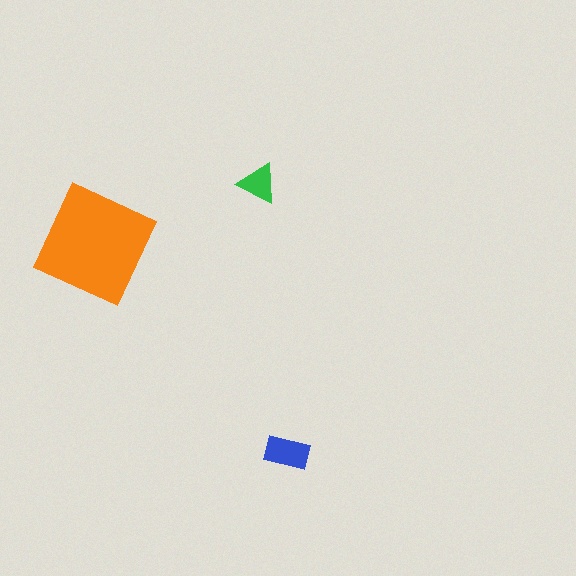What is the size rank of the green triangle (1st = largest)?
3rd.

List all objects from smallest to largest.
The green triangle, the blue rectangle, the orange square.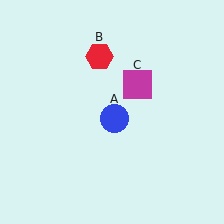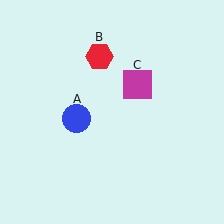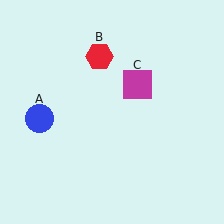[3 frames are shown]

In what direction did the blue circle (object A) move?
The blue circle (object A) moved left.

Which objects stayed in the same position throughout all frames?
Red hexagon (object B) and magenta square (object C) remained stationary.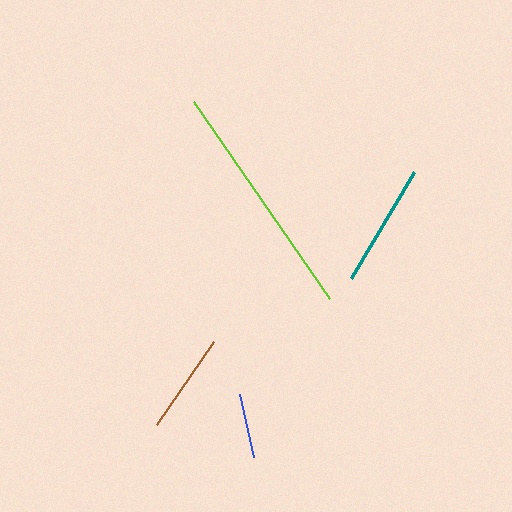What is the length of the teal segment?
The teal segment is approximately 124 pixels long.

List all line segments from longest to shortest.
From longest to shortest: lime, teal, brown, blue.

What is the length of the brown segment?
The brown segment is approximately 101 pixels long.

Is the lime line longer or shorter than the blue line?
The lime line is longer than the blue line.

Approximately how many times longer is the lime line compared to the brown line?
The lime line is approximately 2.4 times the length of the brown line.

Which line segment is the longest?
The lime line is the longest at approximately 239 pixels.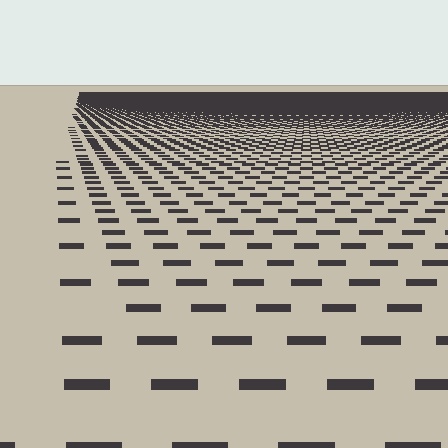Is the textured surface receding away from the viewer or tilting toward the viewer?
The surface is receding away from the viewer. Texture elements get smaller and denser toward the top.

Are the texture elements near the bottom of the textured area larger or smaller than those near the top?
Larger. Near the bottom, elements are closer to the viewer and appear at a bigger on-screen size.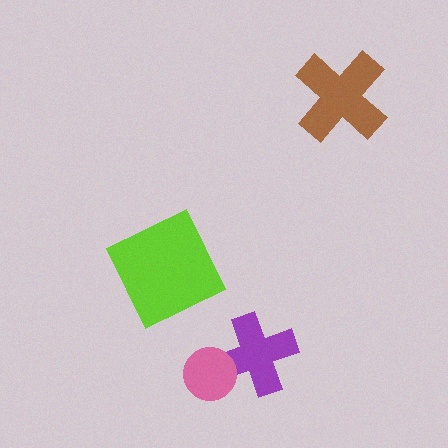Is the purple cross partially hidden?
Yes, it is partially covered by another shape.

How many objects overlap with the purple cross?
1 object overlaps with the purple cross.